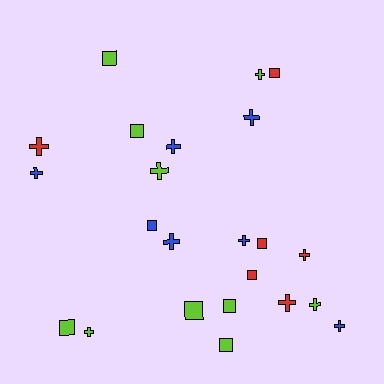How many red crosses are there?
There are 3 red crosses.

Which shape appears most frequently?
Cross, with 13 objects.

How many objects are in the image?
There are 23 objects.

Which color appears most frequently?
Lime, with 10 objects.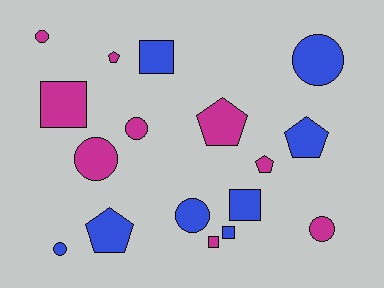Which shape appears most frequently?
Circle, with 7 objects.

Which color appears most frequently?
Magenta, with 9 objects.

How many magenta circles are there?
There are 4 magenta circles.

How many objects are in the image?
There are 17 objects.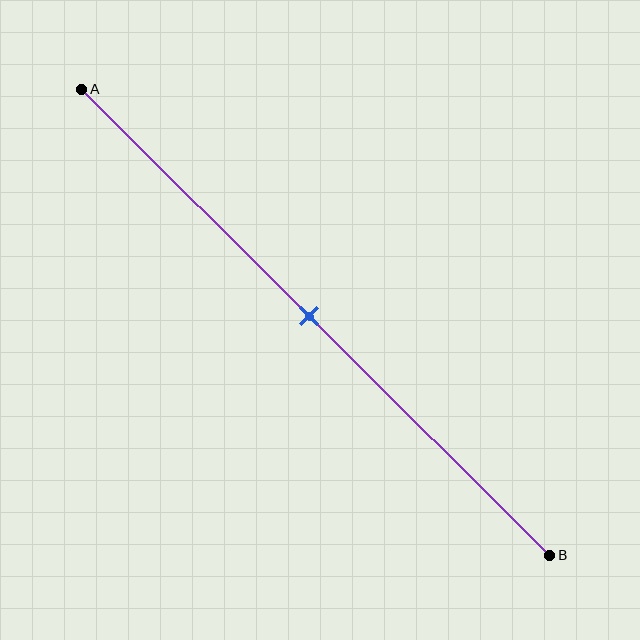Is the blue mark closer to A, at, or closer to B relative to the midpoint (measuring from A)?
The blue mark is approximately at the midpoint of segment AB.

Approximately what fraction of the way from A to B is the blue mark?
The blue mark is approximately 50% of the way from A to B.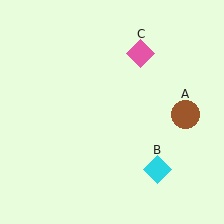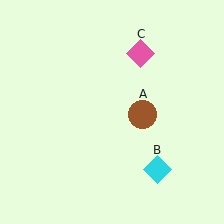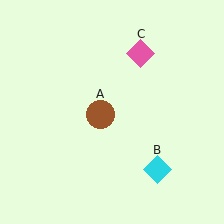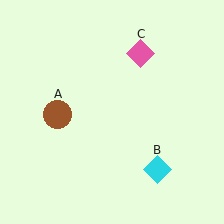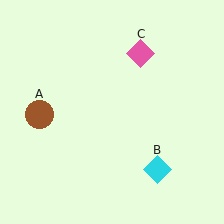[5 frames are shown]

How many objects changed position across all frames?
1 object changed position: brown circle (object A).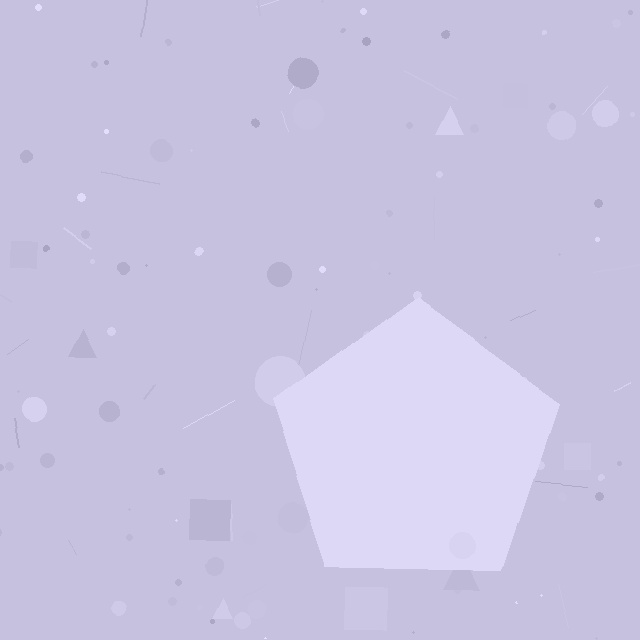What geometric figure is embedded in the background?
A pentagon is embedded in the background.